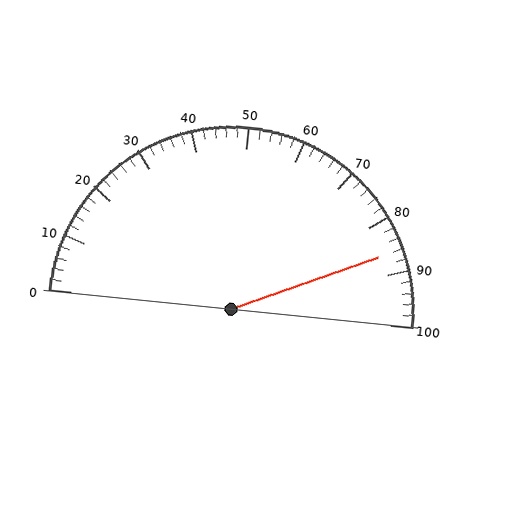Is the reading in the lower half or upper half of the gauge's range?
The reading is in the upper half of the range (0 to 100).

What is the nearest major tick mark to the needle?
The nearest major tick mark is 90.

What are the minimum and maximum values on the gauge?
The gauge ranges from 0 to 100.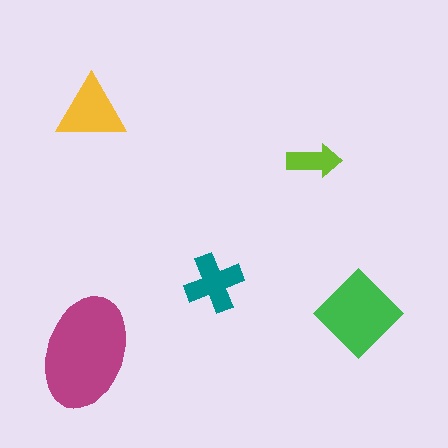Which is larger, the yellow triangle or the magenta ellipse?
The magenta ellipse.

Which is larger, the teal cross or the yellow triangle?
The yellow triangle.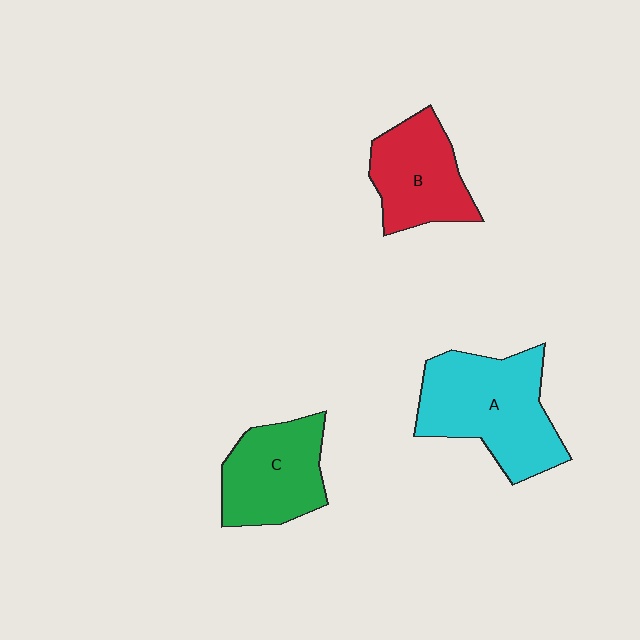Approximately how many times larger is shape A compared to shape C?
Approximately 1.4 times.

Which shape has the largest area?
Shape A (cyan).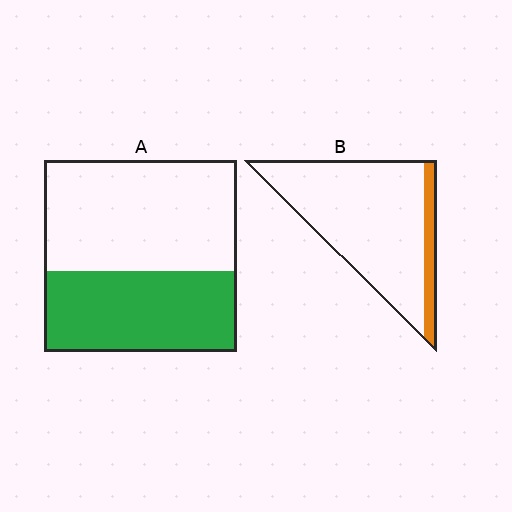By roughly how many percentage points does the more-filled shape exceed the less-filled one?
By roughly 30 percentage points (A over B).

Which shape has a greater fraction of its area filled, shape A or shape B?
Shape A.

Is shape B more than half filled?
No.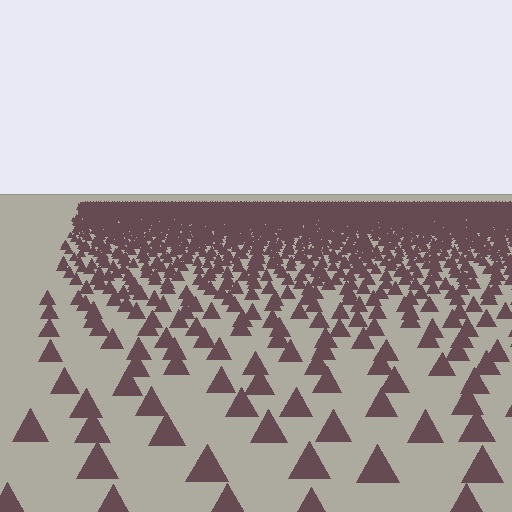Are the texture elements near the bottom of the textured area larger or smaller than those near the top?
Larger. Near the bottom, elements are closer to the viewer and appear at a bigger on-screen size.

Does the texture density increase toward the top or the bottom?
Density increases toward the top.